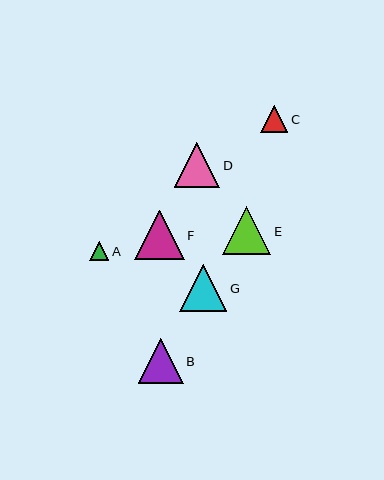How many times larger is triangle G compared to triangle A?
Triangle G is approximately 2.4 times the size of triangle A.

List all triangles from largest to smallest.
From largest to smallest: F, E, G, D, B, C, A.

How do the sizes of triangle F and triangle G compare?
Triangle F and triangle G are approximately the same size.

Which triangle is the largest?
Triangle F is the largest with a size of approximately 49 pixels.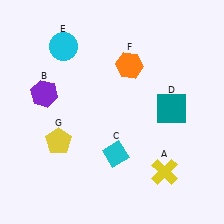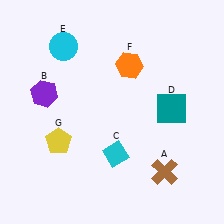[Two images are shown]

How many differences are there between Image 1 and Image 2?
There is 1 difference between the two images.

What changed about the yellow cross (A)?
In Image 1, A is yellow. In Image 2, it changed to brown.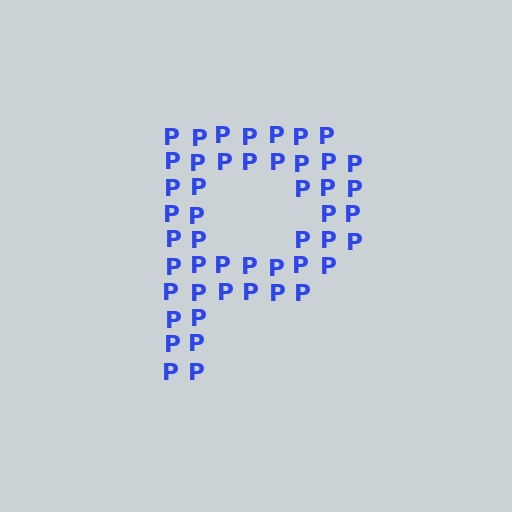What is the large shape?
The large shape is the letter P.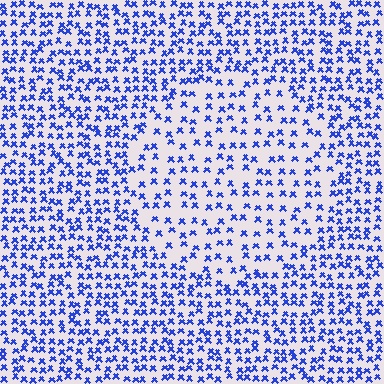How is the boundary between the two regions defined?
The boundary is defined by a change in element density (approximately 1.8x ratio). All elements are the same color, size, and shape.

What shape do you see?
I see a circle.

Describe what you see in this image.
The image contains small blue elements arranged at two different densities. A circle-shaped region is visible where the elements are less densely packed than the surrounding area.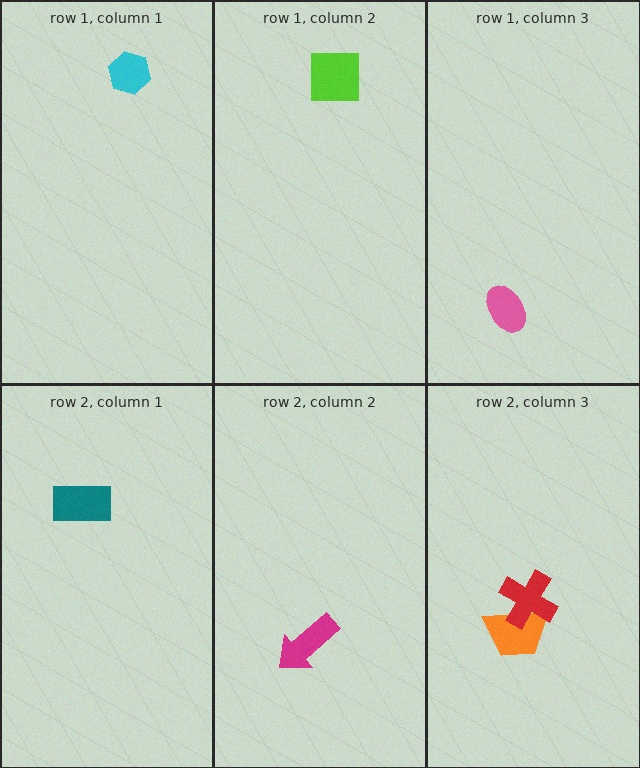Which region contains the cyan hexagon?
The row 1, column 1 region.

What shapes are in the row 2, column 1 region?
The teal rectangle.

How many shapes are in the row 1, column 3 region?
1.